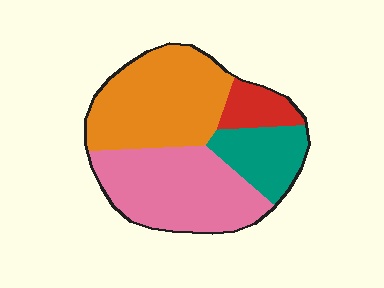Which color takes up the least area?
Red, at roughly 10%.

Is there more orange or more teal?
Orange.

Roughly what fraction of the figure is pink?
Pink covers 37% of the figure.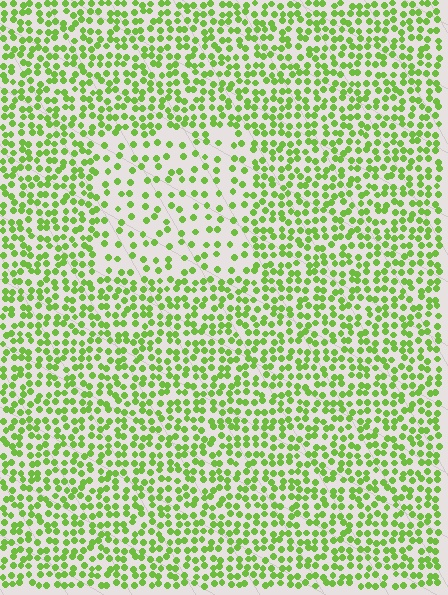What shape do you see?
I see a rectangle.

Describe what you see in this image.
The image contains small lime elements arranged at two different densities. A rectangle-shaped region is visible where the elements are less densely packed than the surrounding area.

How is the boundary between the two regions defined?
The boundary is defined by a change in element density (approximately 2.1x ratio). All elements are the same color, size, and shape.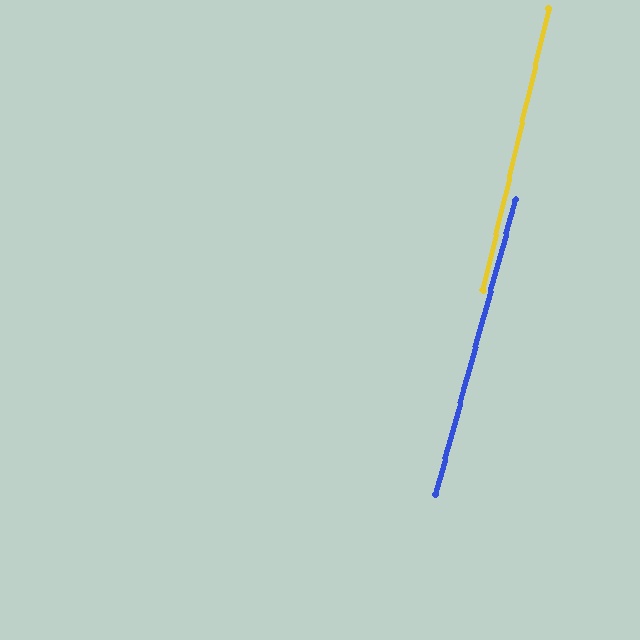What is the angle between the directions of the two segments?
Approximately 2 degrees.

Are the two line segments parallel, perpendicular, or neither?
Parallel — their directions differ by only 1.9°.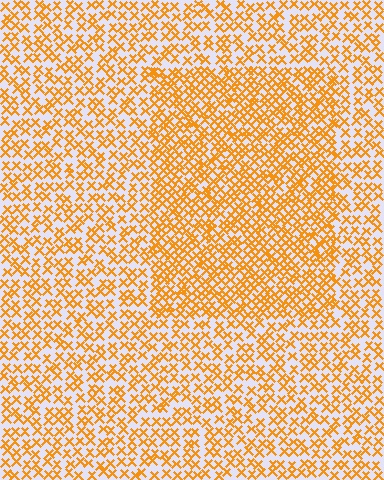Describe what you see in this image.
The image contains small orange elements arranged at two different densities. A rectangle-shaped region is visible where the elements are more densely packed than the surrounding area.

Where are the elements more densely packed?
The elements are more densely packed inside the rectangle boundary.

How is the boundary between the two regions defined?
The boundary is defined by a change in element density (approximately 1.6x ratio). All elements are the same color, size, and shape.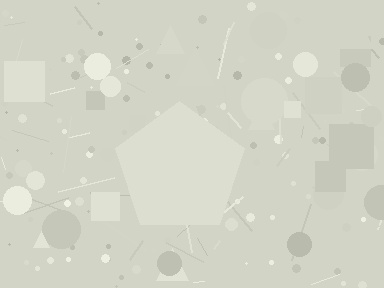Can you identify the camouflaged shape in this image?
The camouflaged shape is a pentagon.